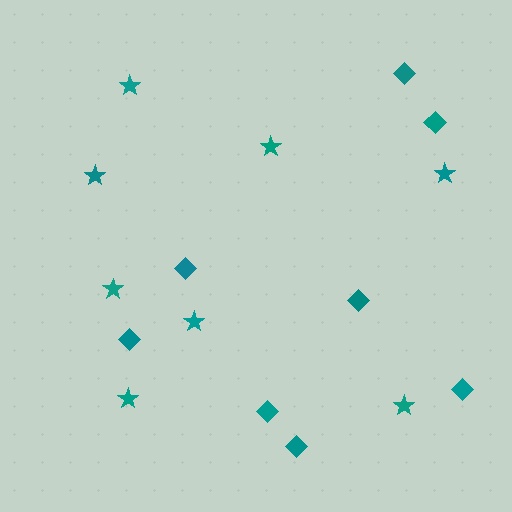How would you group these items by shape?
There are 2 groups: one group of diamonds (8) and one group of stars (8).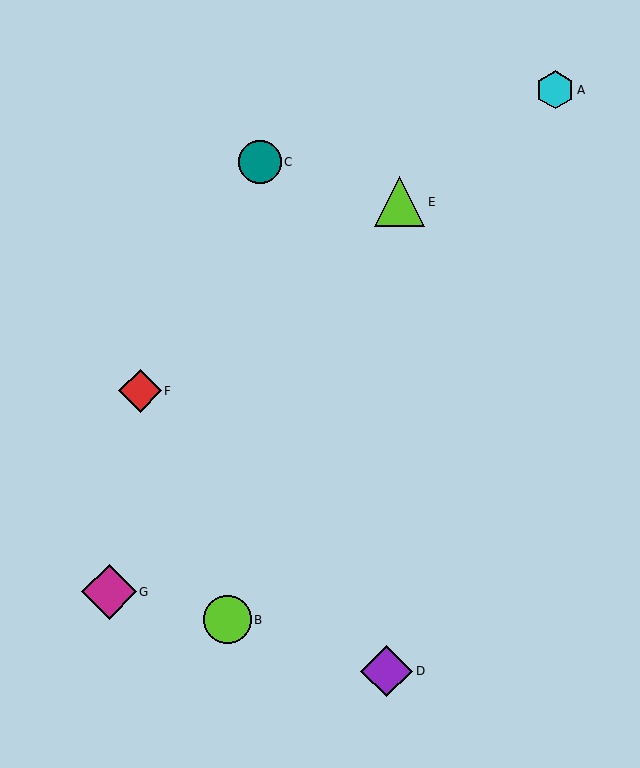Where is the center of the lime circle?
The center of the lime circle is at (227, 620).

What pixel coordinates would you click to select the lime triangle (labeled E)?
Click at (400, 202) to select the lime triangle E.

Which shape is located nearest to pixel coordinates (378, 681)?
The purple diamond (labeled D) at (387, 671) is nearest to that location.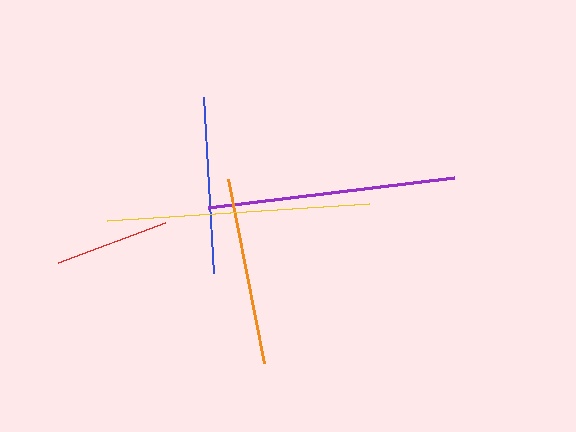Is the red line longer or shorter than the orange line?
The orange line is longer than the red line.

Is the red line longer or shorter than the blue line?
The blue line is longer than the red line.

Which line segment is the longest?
The yellow line is the longest at approximately 262 pixels.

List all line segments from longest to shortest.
From longest to shortest: yellow, purple, orange, blue, red.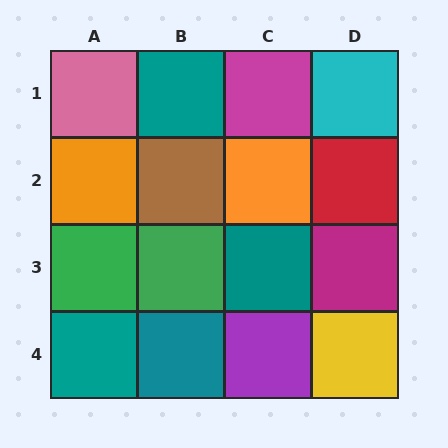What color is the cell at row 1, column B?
Teal.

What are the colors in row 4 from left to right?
Teal, teal, purple, yellow.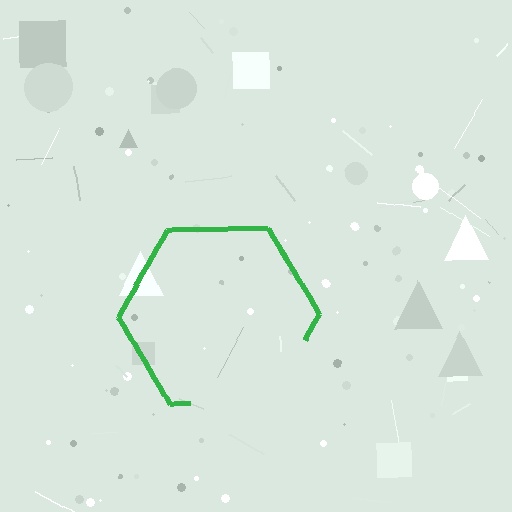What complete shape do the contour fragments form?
The contour fragments form a hexagon.